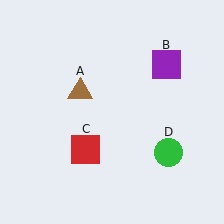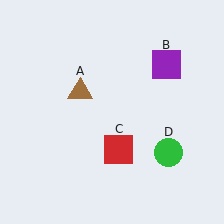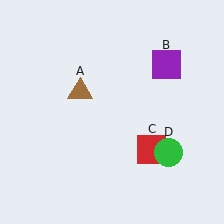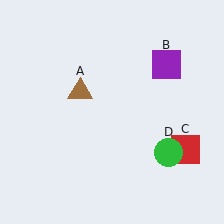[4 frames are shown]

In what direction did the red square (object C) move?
The red square (object C) moved right.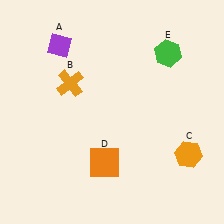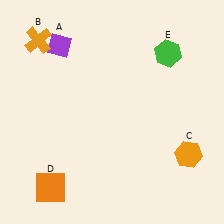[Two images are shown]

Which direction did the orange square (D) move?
The orange square (D) moved left.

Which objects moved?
The objects that moved are: the orange cross (B), the orange square (D).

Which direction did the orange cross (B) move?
The orange cross (B) moved up.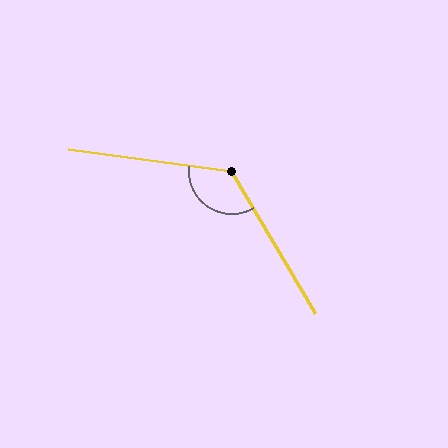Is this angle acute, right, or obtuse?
It is obtuse.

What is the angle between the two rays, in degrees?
Approximately 128 degrees.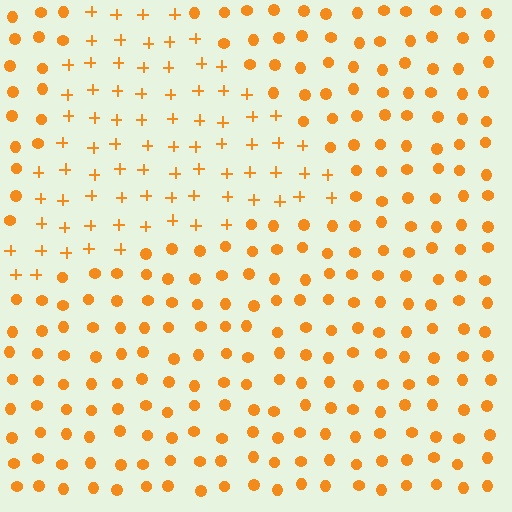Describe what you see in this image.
The image is filled with small orange elements arranged in a uniform grid. A triangle-shaped region contains plus signs, while the surrounding area contains circles. The boundary is defined purely by the change in element shape.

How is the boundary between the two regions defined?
The boundary is defined by a change in element shape: plus signs inside vs. circles outside. All elements share the same color and spacing.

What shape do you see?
I see a triangle.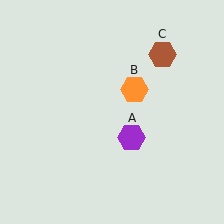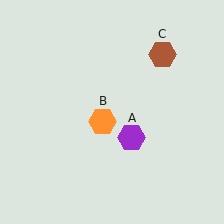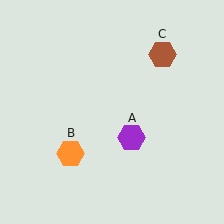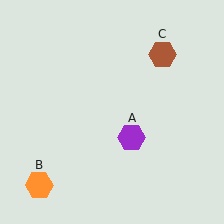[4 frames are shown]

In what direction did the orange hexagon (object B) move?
The orange hexagon (object B) moved down and to the left.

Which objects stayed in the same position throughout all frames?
Purple hexagon (object A) and brown hexagon (object C) remained stationary.